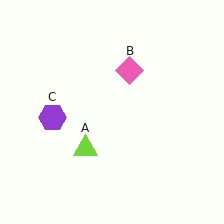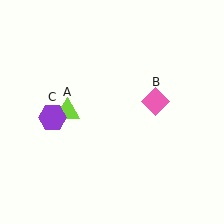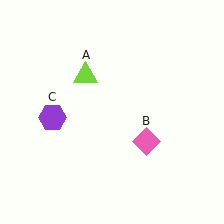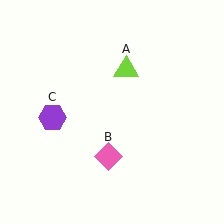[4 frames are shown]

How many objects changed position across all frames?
2 objects changed position: lime triangle (object A), pink diamond (object B).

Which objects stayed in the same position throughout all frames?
Purple hexagon (object C) remained stationary.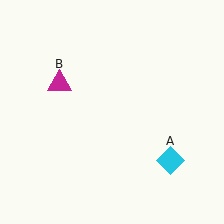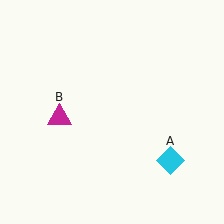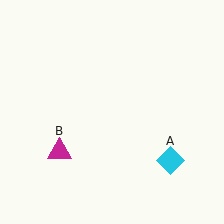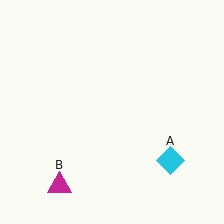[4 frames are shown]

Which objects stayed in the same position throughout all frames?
Cyan diamond (object A) remained stationary.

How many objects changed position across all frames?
1 object changed position: magenta triangle (object B).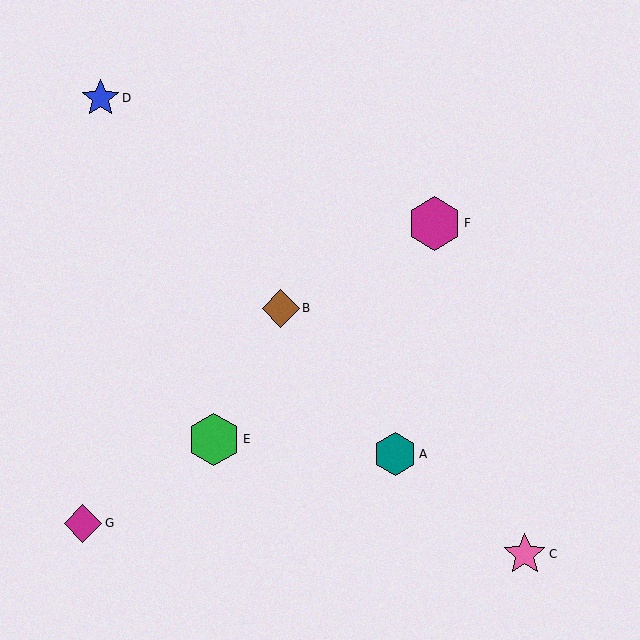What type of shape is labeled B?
Shape B is a brown diamond.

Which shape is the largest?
The magenta hexagon (labeled F) is the largest.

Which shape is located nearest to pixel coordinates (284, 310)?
The brown diamond (labeled B) at (281, 308) is nearest to that location.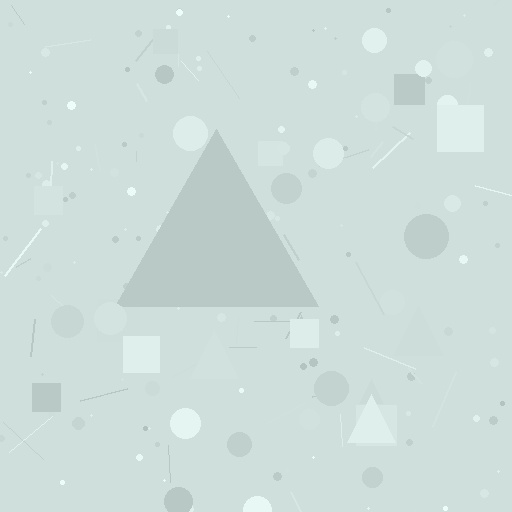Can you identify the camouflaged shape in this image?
The camouflaged shape is a triangle.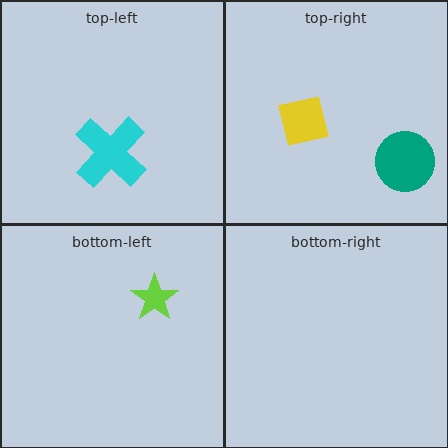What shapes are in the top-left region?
The cyan cross.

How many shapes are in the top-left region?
1.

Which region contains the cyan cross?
The top-left region.